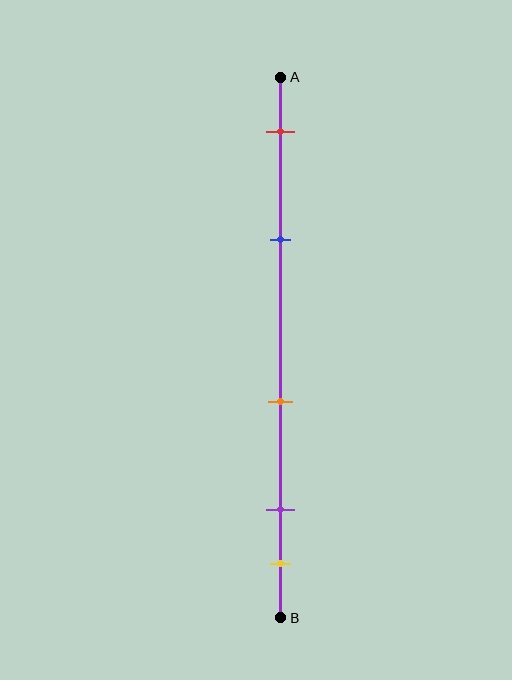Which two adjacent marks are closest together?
The purple and yellow marks are the closest adjacent pair.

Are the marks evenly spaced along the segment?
No, the marks are not evenly spaced.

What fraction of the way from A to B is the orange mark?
The orange mark is approximately 60% (0.6) of the way from A to B.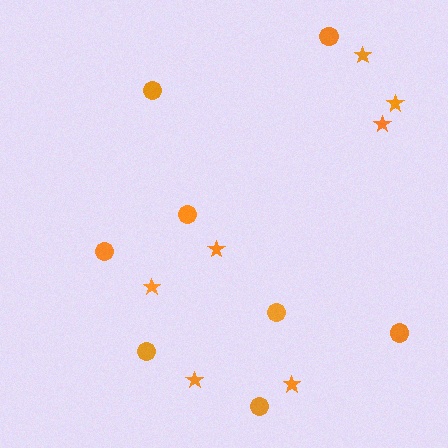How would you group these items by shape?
There are 2 groups: one group of stars (7) and one group of circles (8).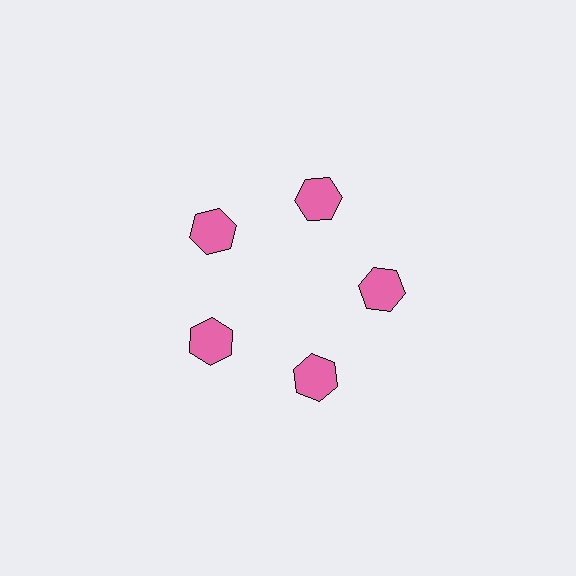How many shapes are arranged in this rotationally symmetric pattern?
There are 5 shapes, arranged in 5 groups of 1.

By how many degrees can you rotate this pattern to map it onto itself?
The pattern maps onto itself every 72 degrees of rotation.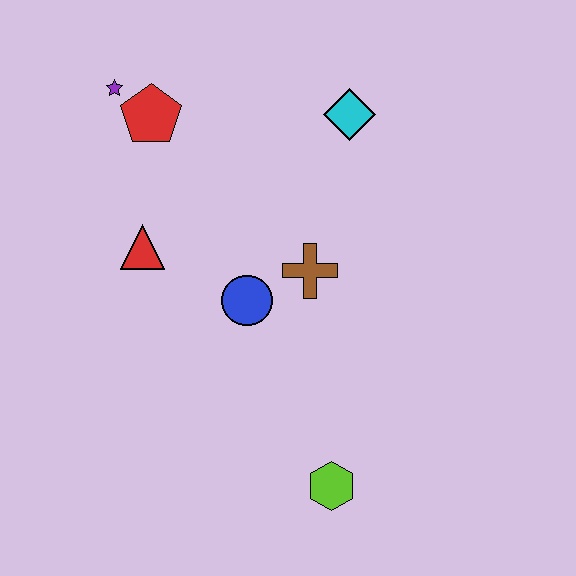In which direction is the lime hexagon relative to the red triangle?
The lime hexagon is below the red triangle.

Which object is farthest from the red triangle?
The lime hexagon is farthest from the red triangle.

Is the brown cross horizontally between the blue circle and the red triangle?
No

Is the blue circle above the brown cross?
No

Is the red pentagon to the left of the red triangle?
No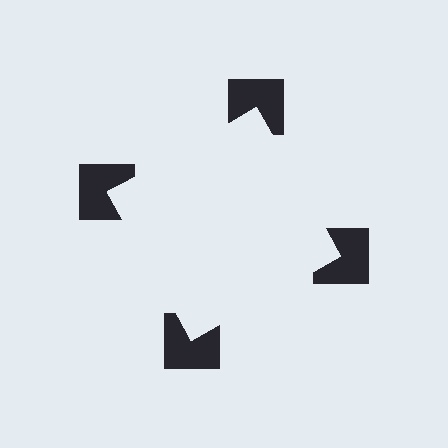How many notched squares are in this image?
There are 4 — one at each vertex of the illusory square.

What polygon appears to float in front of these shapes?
An illusory square — its edges are inferred from the aligned wedge cuts in the notched squares, not physically drawn.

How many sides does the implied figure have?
4 sides.